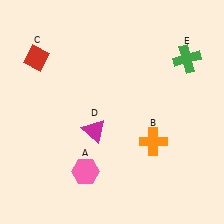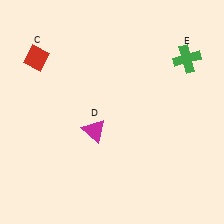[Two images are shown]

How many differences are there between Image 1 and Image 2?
There are 2 differences between the two images.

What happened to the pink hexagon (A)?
The pink hexagon (A) was removed in Image 2. It was in the bottom-left area of Image 1.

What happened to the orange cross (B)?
The orange cross (B) was removed in Image 2. It was in the bottom-right area of Image 1.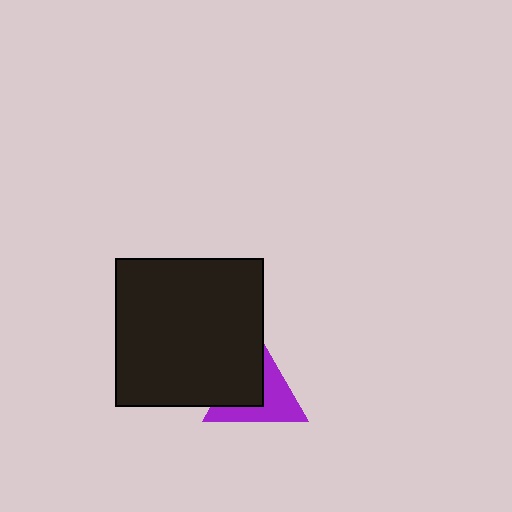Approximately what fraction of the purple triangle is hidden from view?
Roughly 48% of the purple triangle is hidden behind the black square.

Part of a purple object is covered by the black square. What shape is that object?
It is a triangle.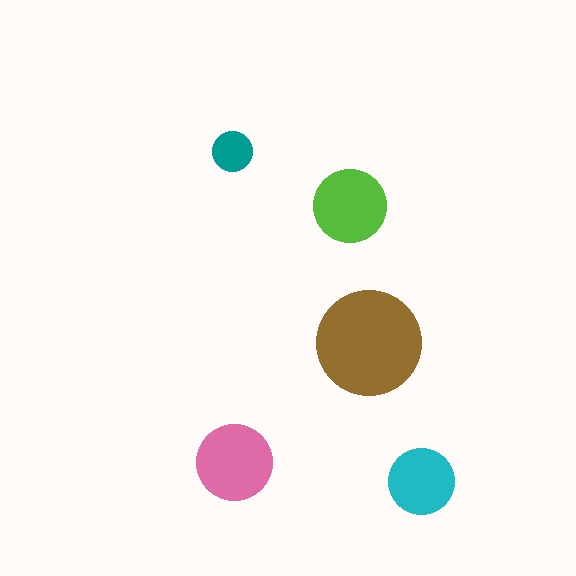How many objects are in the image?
There are 5 objects in the image.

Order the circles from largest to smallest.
the brown one, the pink one, the lime one, the cyan one, the teal one.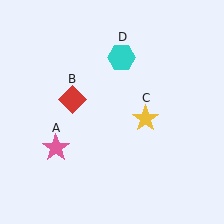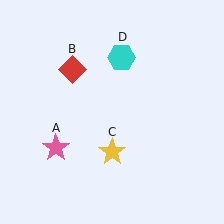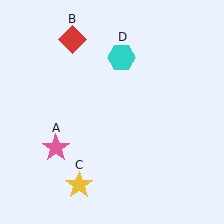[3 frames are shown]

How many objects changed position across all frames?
2 objects changed position: red diamond (object B), yellow star (object C).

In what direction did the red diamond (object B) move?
The red diamond (object B) moved up.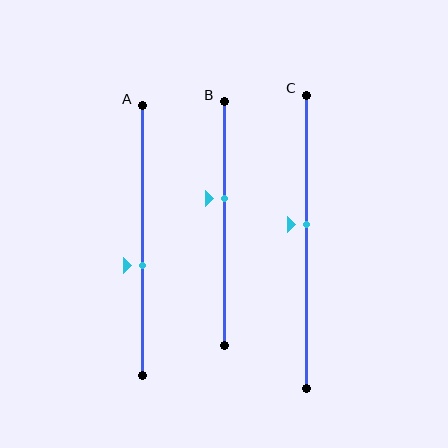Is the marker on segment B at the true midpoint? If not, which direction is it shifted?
No, the marker on segment B is shifted upward by about 10% of the segment length.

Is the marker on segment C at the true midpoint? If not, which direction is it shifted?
No, the marker on segment C is shifted upward by about 6% of the segment length.